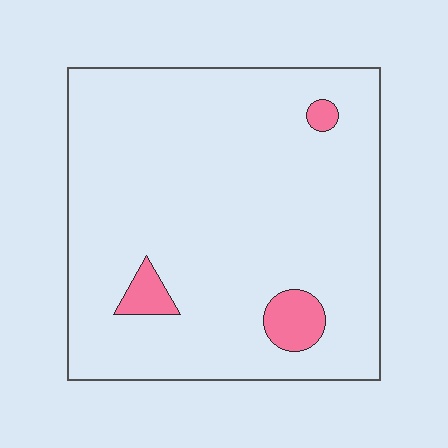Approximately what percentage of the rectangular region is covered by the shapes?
Approximately 5%.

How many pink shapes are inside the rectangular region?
3.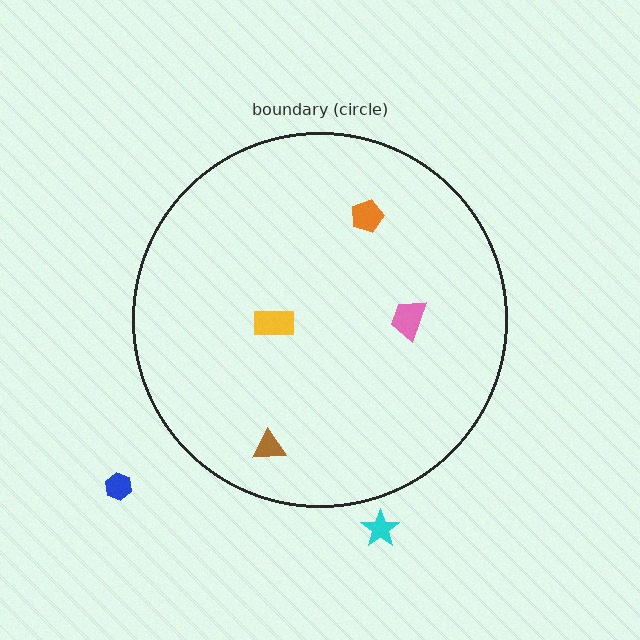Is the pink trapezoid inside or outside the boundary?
Inside.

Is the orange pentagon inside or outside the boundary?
Inside.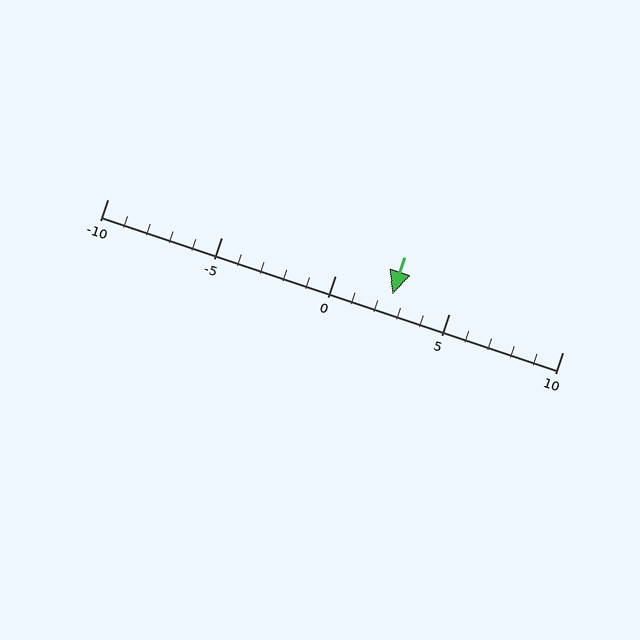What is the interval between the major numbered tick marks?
The major tick marks are spaced 5 units apart.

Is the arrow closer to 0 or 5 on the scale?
The arrow is closer to 5.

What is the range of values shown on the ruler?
The ruler shows values from -10 to 10.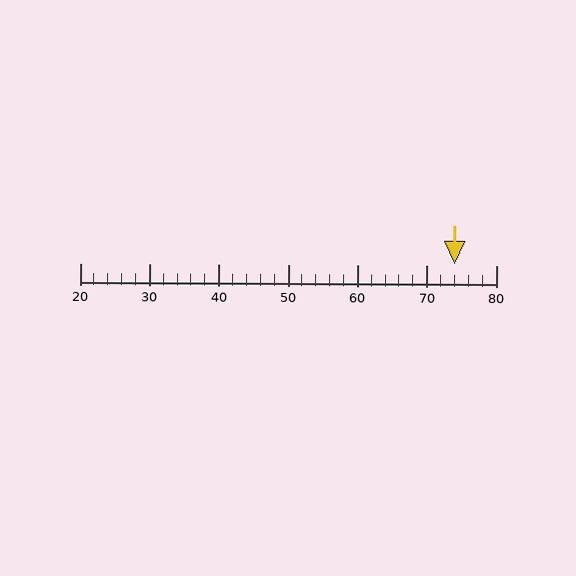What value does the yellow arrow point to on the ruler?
The yellow arrow points to approximately 74.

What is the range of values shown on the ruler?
The ruler shows values from 20 to 80.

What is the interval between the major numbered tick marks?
The major tick marks are spaced 10 units apart.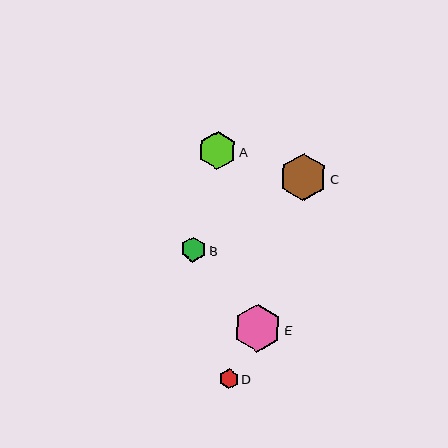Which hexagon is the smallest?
Hexagon D is the smallest with a size of approximately 19 pixels.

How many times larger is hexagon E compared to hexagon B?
Hexagon E is approximately 1.9 times the size of hexagon B.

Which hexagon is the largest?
Hexagon C is the largest with a size of approximately 48 pixels.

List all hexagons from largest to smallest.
From largest to smallest: C, E, A, B, D.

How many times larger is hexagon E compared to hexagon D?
Hexagon E is approximately 2.5 times the size of hexagon D.